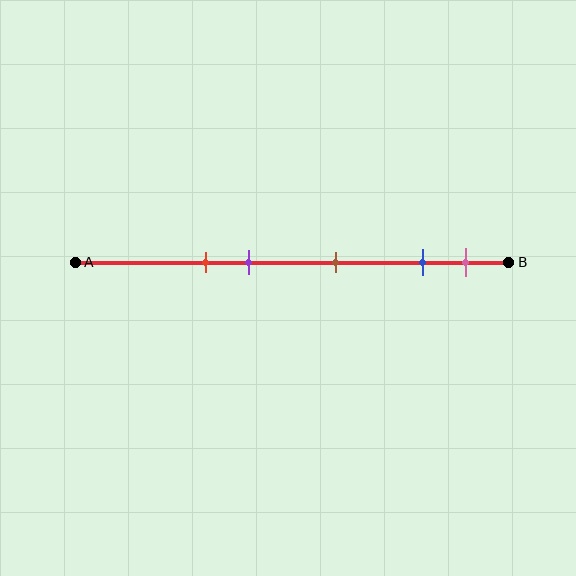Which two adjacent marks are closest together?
The blue and pink marks are the closest adjacent pair.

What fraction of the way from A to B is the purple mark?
The purple mark is approximately 40% (0.4) of the way from A to B.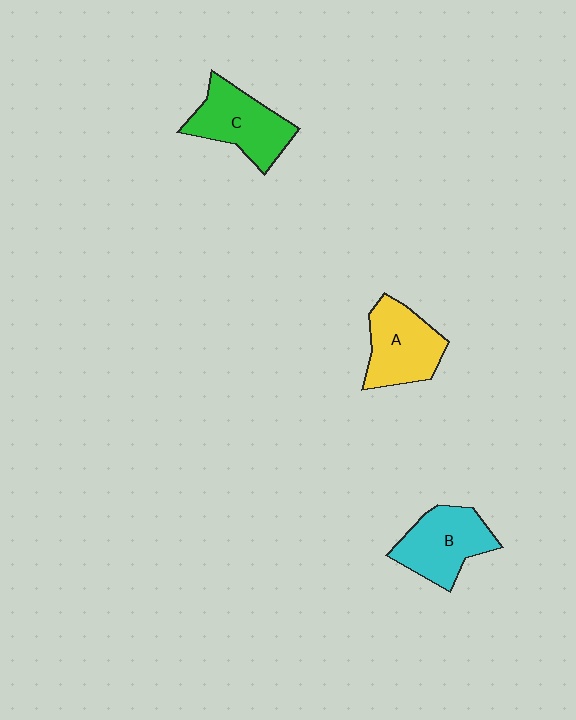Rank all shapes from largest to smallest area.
From largest to smallest: C (green), B (cyan), A (yellow).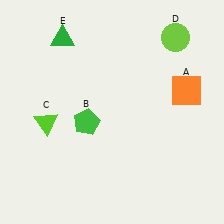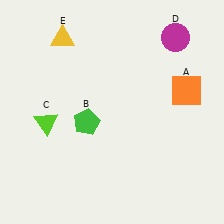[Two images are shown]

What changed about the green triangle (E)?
In Image 1, E is green. In Image 2, it changed to yellow.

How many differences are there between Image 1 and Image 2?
There are 2 differences between the two images.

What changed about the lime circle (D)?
In Image 1, D is lime. In Image 2, it changed to magenta.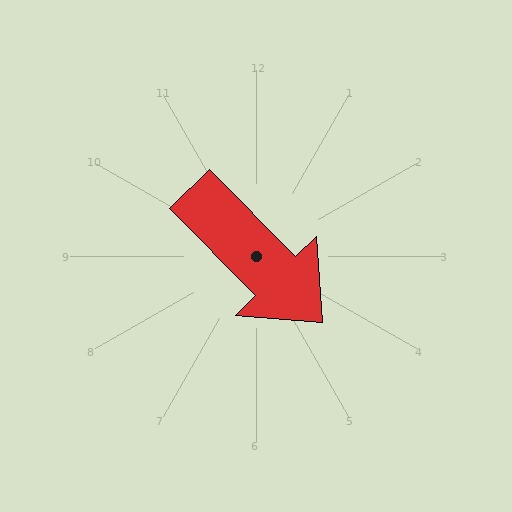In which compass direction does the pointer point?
Southeast.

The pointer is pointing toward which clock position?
Roughly 5 o'clock.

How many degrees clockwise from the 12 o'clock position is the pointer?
Approximately 135 degrees.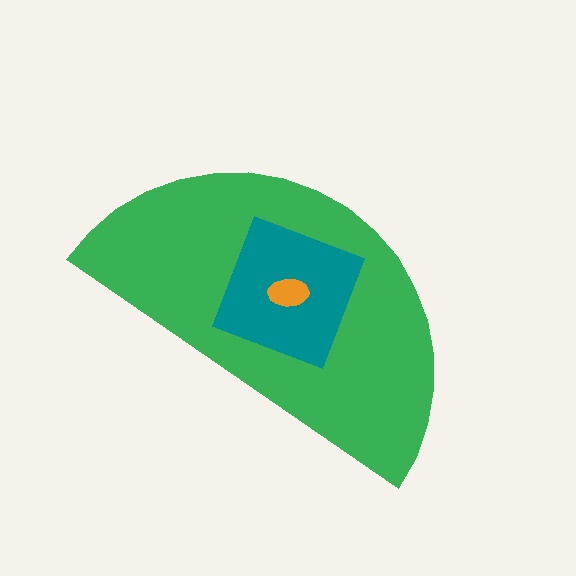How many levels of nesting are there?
3.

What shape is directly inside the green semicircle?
The teal diamond.